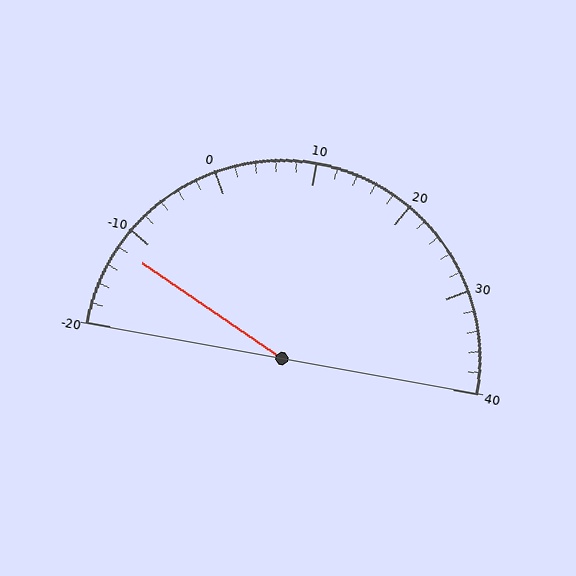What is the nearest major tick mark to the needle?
The nearest major tick mark is -10.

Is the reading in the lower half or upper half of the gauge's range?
The reading is in the lower half of the range (-20 to 40).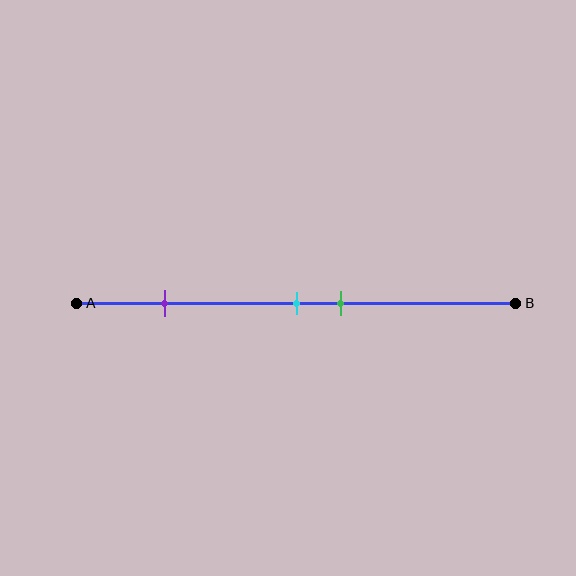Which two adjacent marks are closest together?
The cyan and green marks are the closest adjacent pair.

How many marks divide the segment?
There are 3 marks dividing the segment.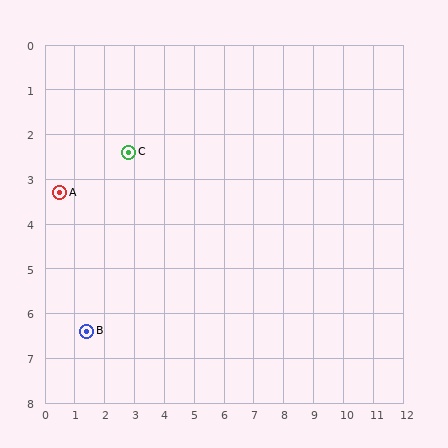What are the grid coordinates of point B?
Point B is at approximately (1.4, 6.4).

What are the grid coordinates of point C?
Point C is at approximately (2.8, 2.4).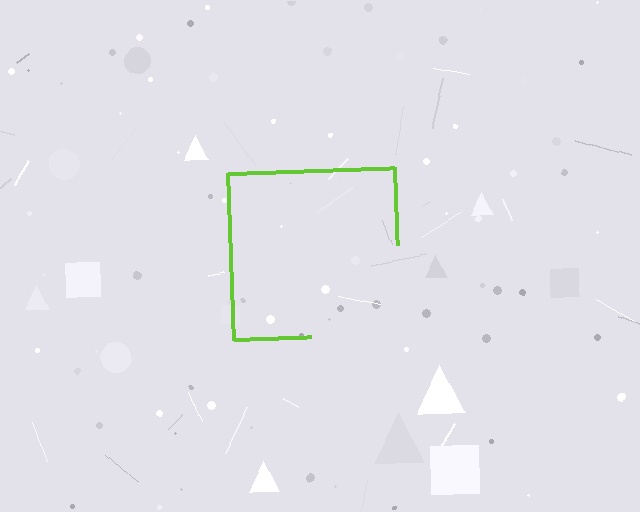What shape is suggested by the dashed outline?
The dashed outline suggests a square.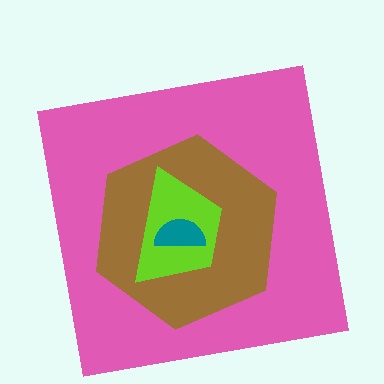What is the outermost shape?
The pink square.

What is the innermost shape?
The teal semicircle.